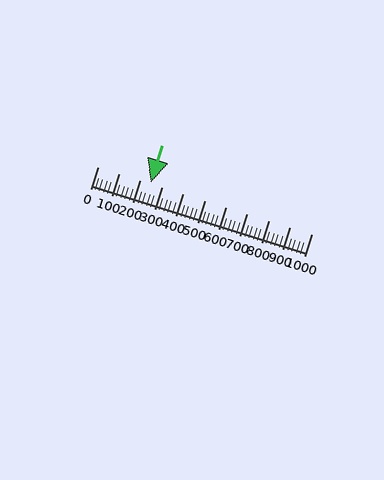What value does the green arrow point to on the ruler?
The green arrow points to approximately 249.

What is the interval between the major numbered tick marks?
The major tick marks are spaced 100 units apart.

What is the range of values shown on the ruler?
The ruler shows values from 0 to 1000.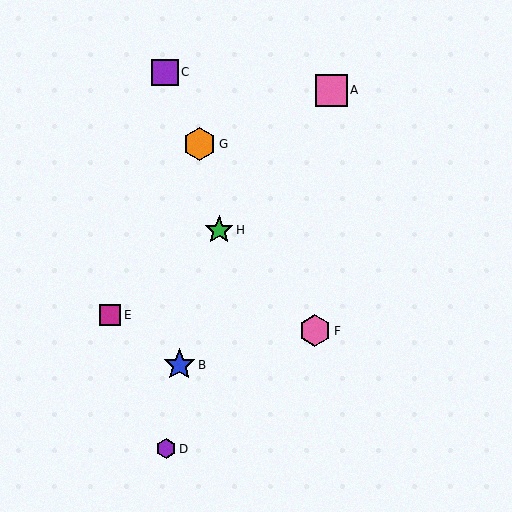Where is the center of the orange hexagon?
The center of the orange hexagon is at (200, 144).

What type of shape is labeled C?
Shape C is a purple square.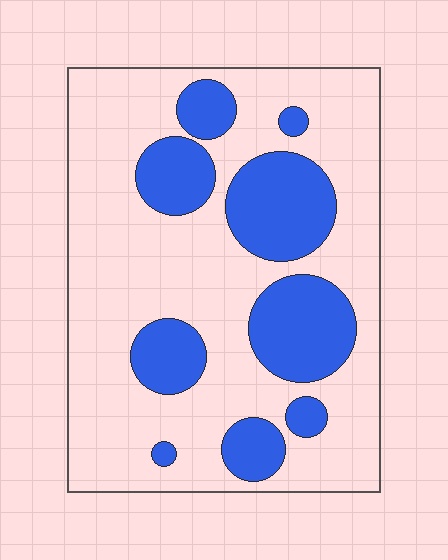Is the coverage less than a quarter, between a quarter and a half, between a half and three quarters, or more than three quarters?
Between a quarter and a half.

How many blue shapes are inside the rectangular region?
9.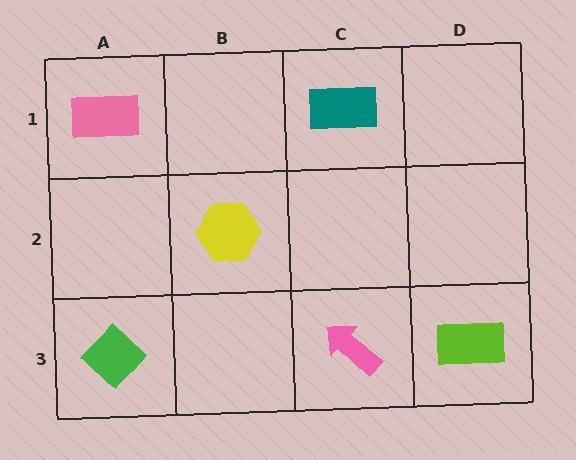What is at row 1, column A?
A pink rectangle.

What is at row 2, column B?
A yellow hexagon.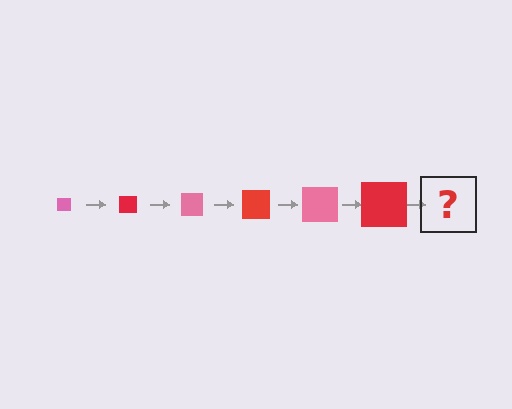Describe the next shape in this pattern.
It should be a pink square, larger than the previous one.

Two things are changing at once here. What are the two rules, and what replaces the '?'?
The two rules are that the square grows larger each step and the color cycles through pink and red. The '?' should be a pink square, larger than the previous one.